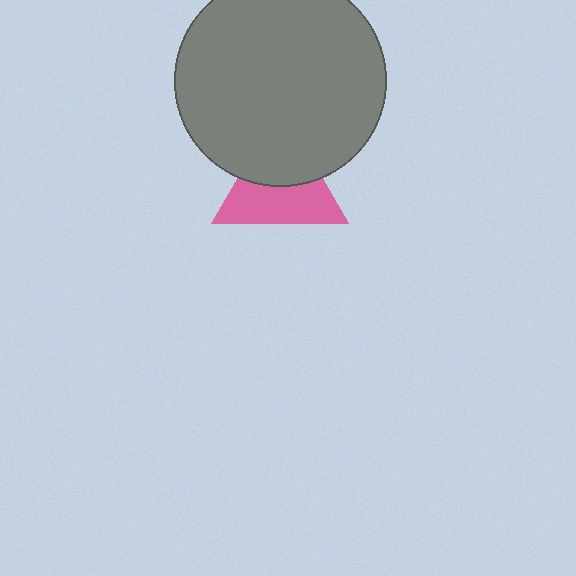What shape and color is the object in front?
The object in front is a gray circle.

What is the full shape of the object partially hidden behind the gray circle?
The partially hidden object is a pink triangle.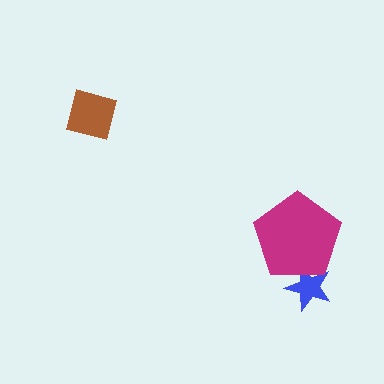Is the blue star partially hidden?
Yes, it is partially covered by another shape.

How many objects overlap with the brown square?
0 objects overlap with the brown square.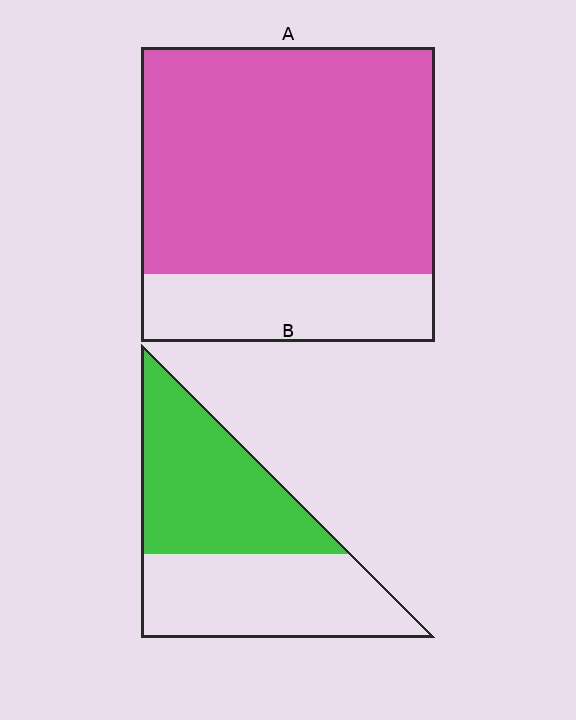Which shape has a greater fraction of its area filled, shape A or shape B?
Shape A.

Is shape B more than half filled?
Roughly half.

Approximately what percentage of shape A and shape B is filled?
A is approximately 75% and B is approximately 50%.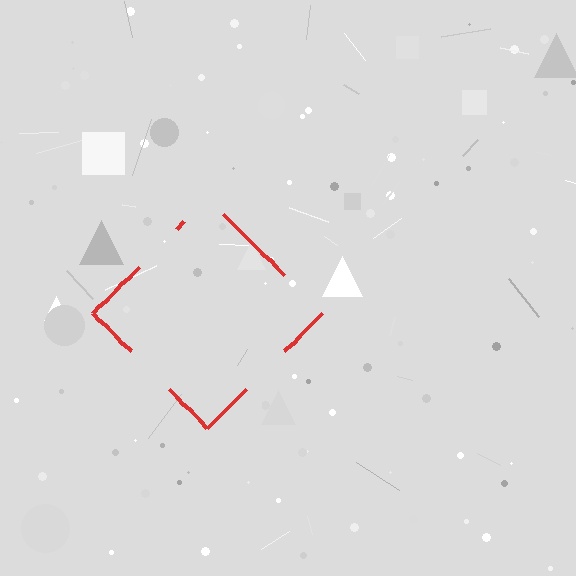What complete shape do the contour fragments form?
The contour fragments form a diamond.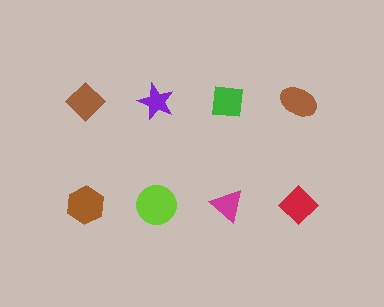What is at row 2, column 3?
A magenta triangle.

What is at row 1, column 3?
A green square.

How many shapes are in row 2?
4 shapes.